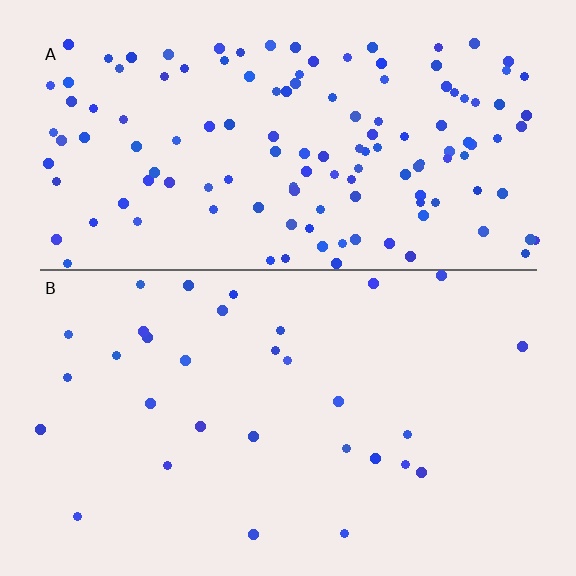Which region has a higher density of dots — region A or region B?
A (the top).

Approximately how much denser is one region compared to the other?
Approximately 4.3× — region A over region B.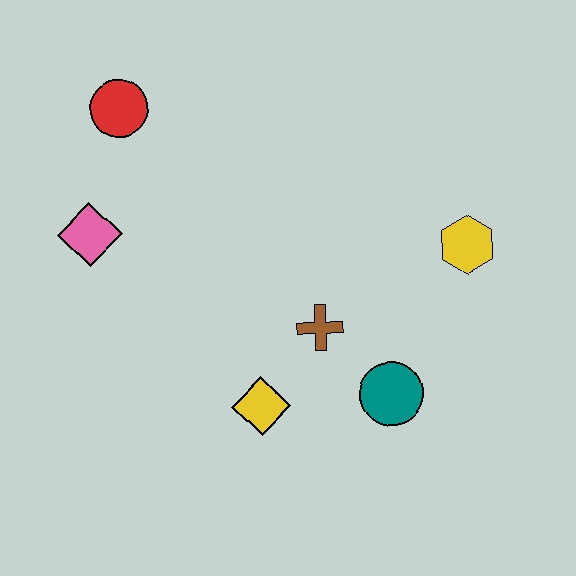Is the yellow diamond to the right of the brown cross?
No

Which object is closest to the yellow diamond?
The brown cross is closest to the yellow diamond.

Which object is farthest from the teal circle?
The red circle is farthest from the teal circle.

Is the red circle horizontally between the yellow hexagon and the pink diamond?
Yes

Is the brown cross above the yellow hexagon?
No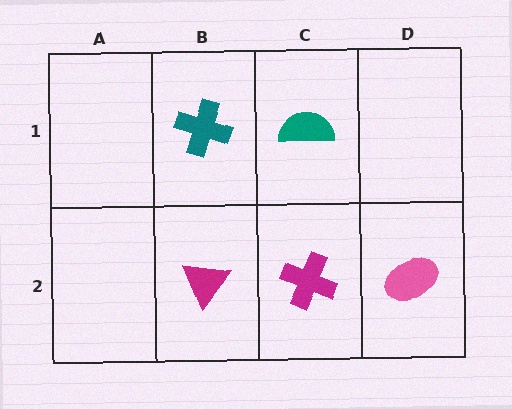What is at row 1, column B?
A teal cross.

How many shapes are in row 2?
3 shapes.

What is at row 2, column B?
A magenta triangle.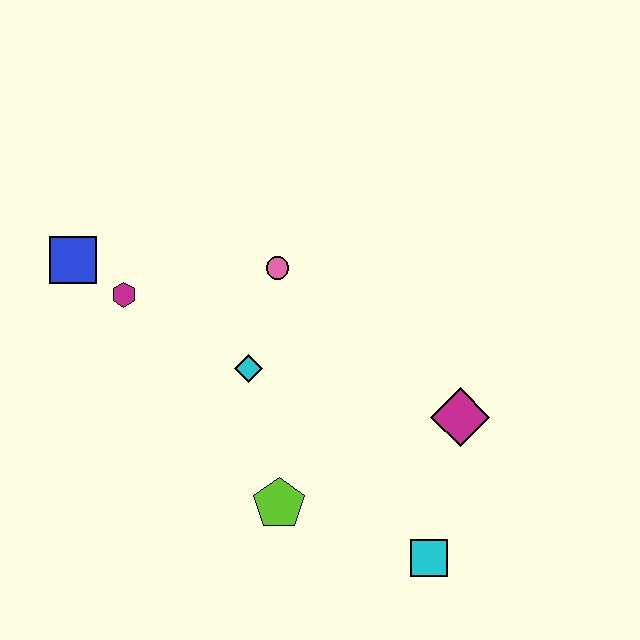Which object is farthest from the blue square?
The cyan square is farthest from the blue square.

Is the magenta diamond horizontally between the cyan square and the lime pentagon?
No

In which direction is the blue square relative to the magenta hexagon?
The blue square is to the left of the magenta hexagon.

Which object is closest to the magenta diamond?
The cyan square is closest to the magenta diamond.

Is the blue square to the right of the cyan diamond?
No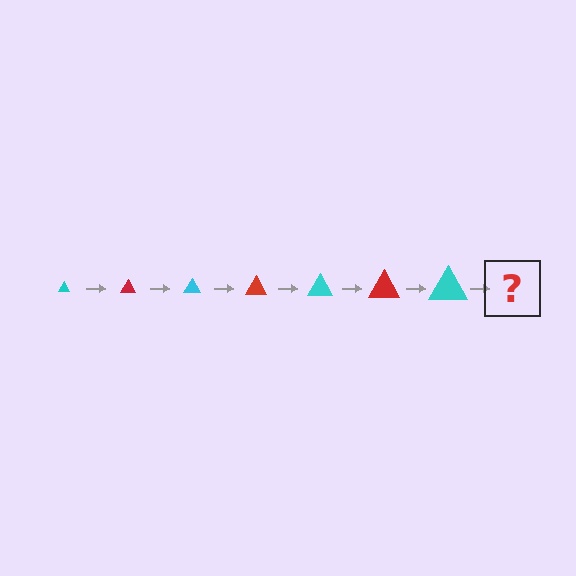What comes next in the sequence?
The next element should be a red triangle, larger than the previous one.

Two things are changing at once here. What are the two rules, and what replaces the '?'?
The two rules are that the triangle grows larger each step and the color cycles through cyan and red. The '?' should be a red triangle, larger than the previous one.